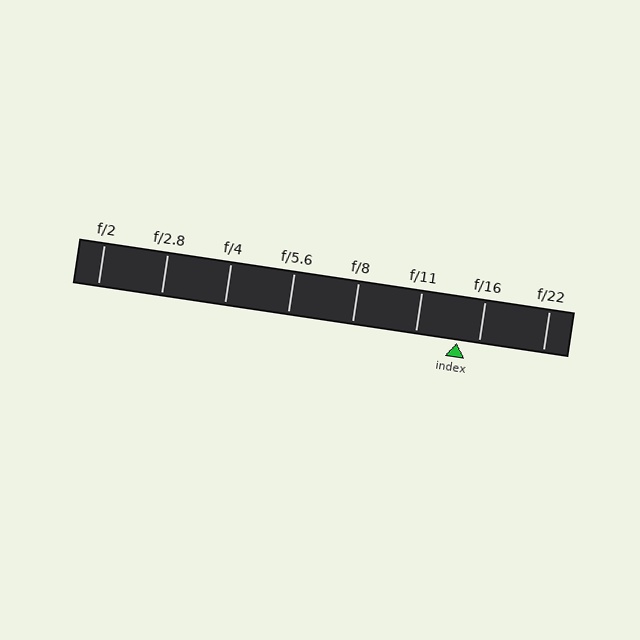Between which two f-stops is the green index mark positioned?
The index mark is between f/11 and f/16.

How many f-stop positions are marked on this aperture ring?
There are 8 f-stop positions marked.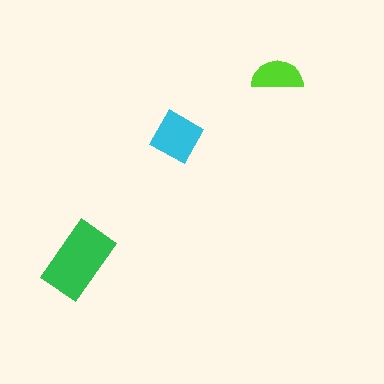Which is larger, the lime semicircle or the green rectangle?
The green rectangle.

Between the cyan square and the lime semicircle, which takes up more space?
The cyan square.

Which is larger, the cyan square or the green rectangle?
The green rectangle.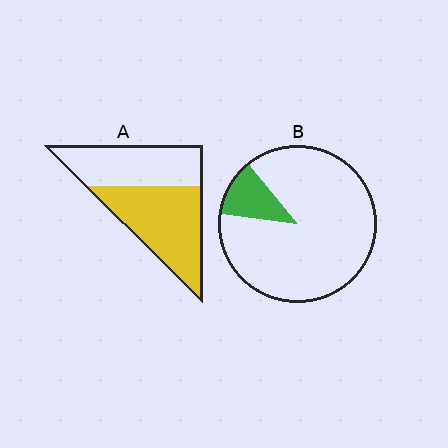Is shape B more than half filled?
No.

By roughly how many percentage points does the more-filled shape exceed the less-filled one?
By roughly 45 percentage points (A over B).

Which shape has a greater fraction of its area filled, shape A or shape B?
Shape A.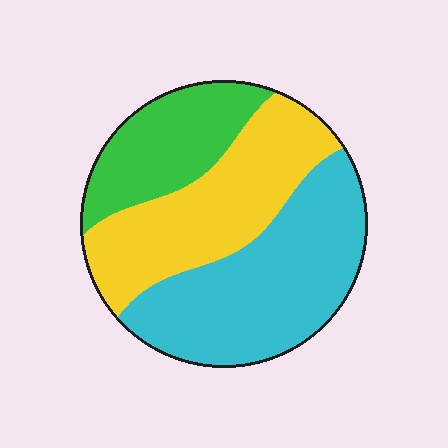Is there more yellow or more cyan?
Cyan.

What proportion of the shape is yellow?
Yellow covers 35% of the shape.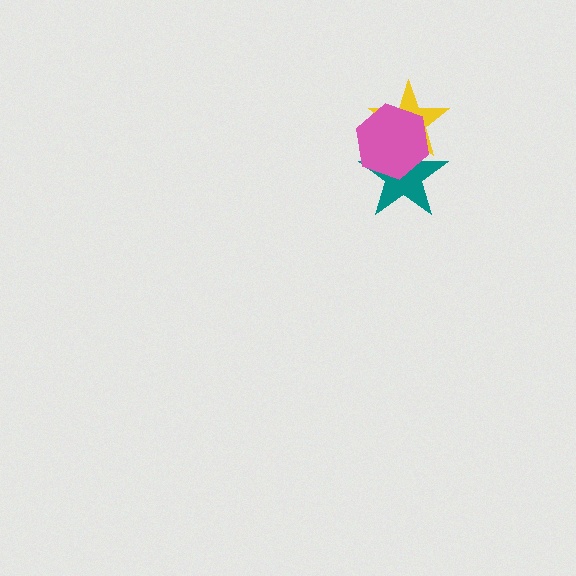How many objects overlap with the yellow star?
2 objects overlap with the yellow star.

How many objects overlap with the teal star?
2 objects overlap with the teal star.